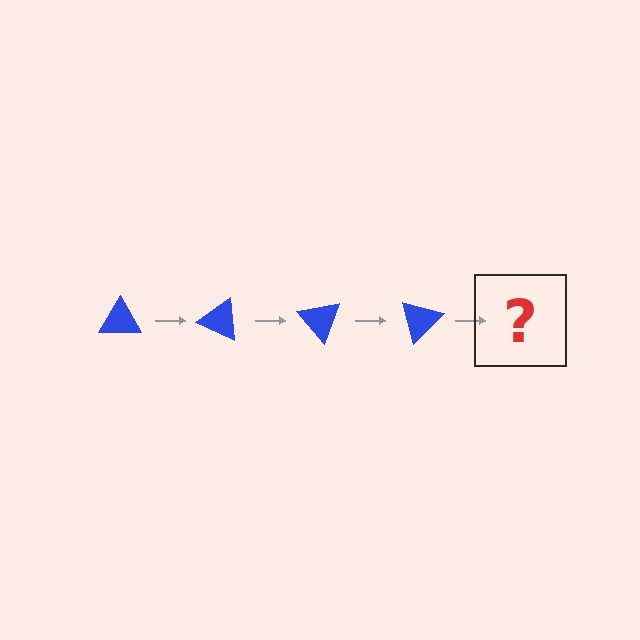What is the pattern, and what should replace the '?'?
The pattern is that the triangle rotates 25 degrees each step. The '?' should be a blue triangle rotated 100 degrees.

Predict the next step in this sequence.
The next step is a blue triangle rotated 100 degrees.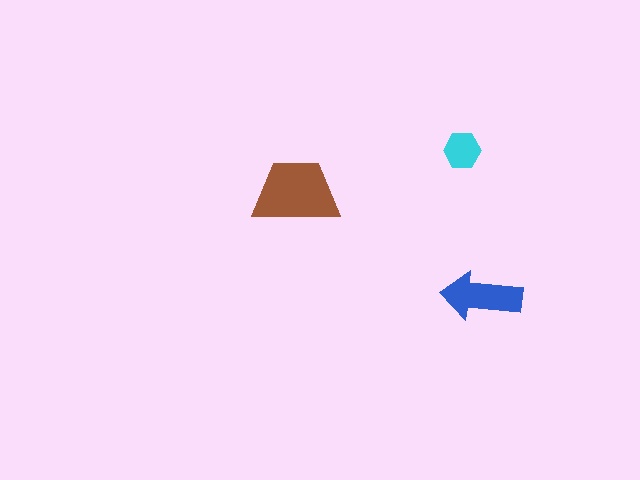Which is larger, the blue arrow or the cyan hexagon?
The blue arrow.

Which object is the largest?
The brown trapezoid.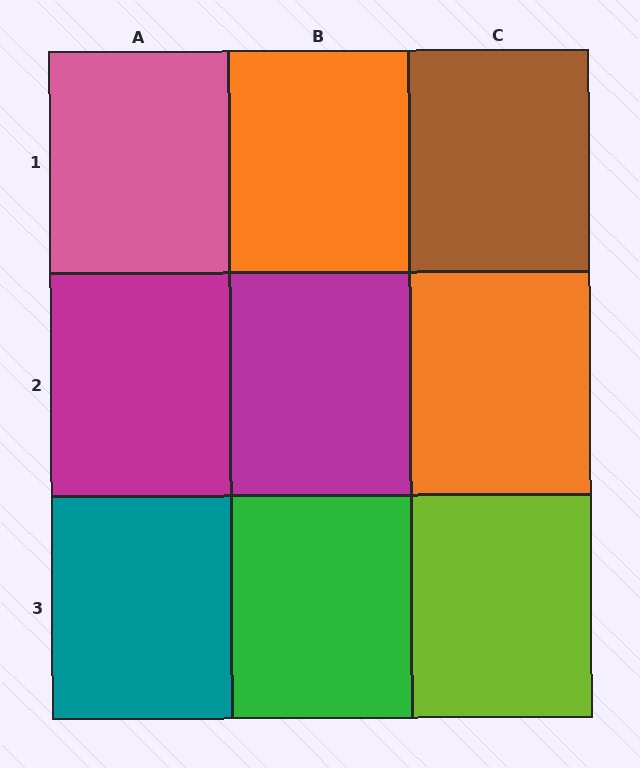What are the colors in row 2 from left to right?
Magenta, magenta, orange.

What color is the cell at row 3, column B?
Green.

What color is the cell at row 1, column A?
Pink.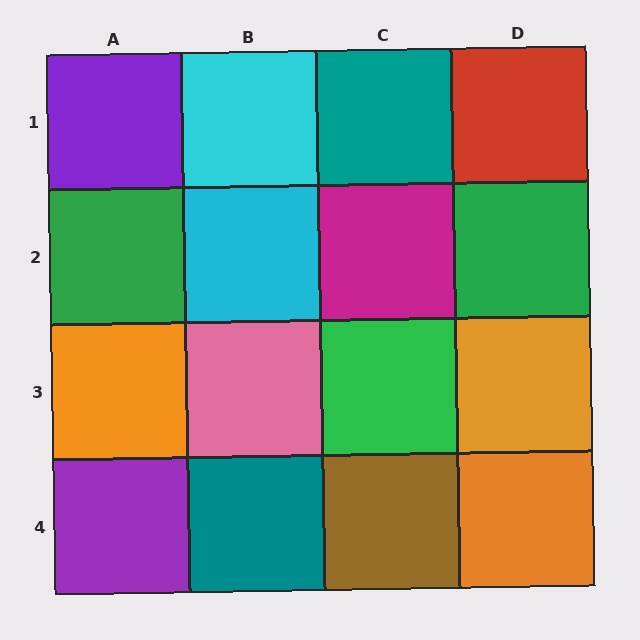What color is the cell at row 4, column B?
Teal.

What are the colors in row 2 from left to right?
Green, cyan, magenta, green.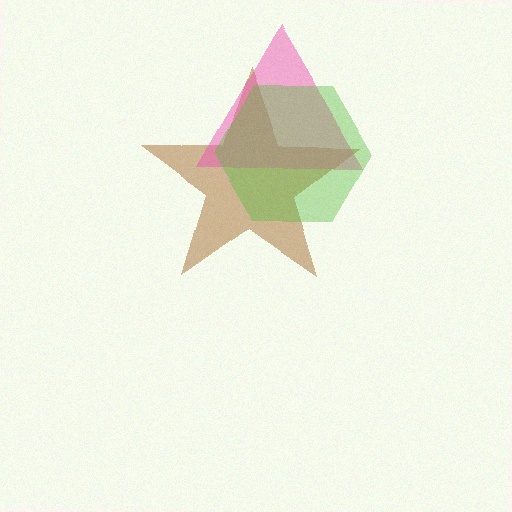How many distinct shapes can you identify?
There are 3 distinct shapes: a brown star, a pink triangle, a lime hexagon.